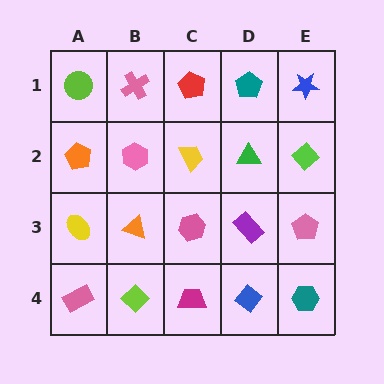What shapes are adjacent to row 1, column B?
A pink hexagon (row 2, column B), a lime circle (row 1, column A), a red pentagon (row 1, column C).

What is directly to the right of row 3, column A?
An orange triangle.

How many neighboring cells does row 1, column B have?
3.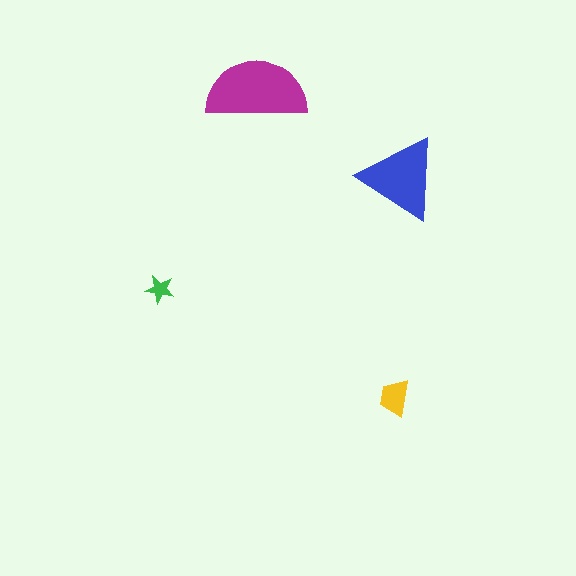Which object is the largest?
The magenta semicircle.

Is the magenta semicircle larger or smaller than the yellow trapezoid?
Larger.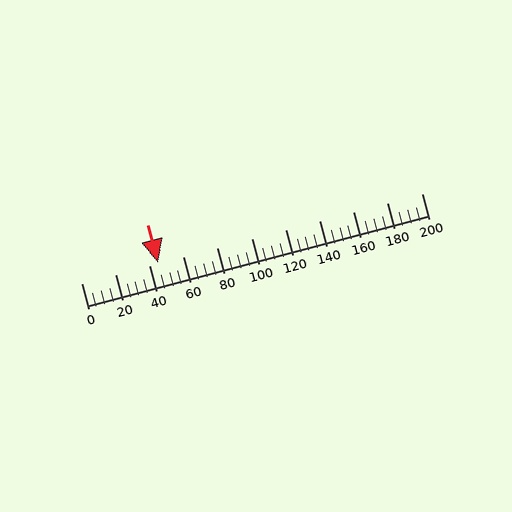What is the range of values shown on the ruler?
The ruler shows values from 0 to 200.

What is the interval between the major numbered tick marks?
The major tick marks are spaced 20 units apart.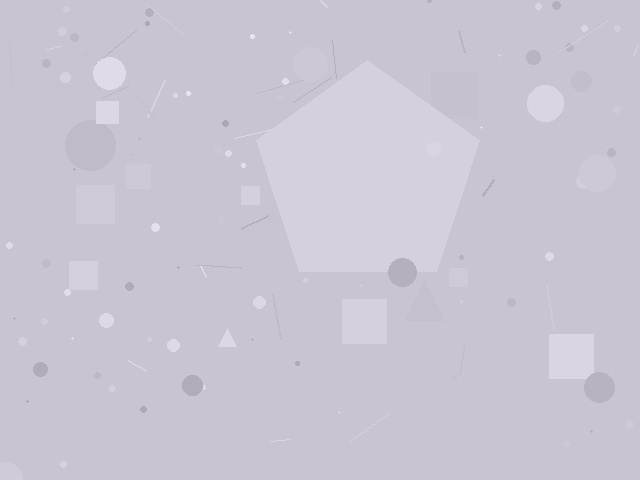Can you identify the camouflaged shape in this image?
The camouflaged shape is a pentagon.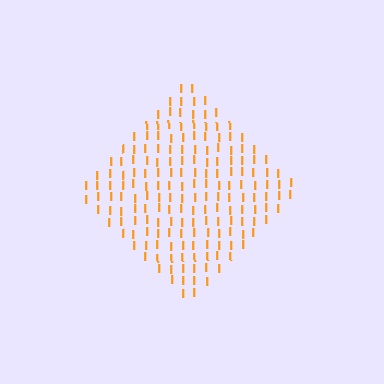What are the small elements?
The small elements are letter I's.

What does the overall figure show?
The overall figure shows a diamond.